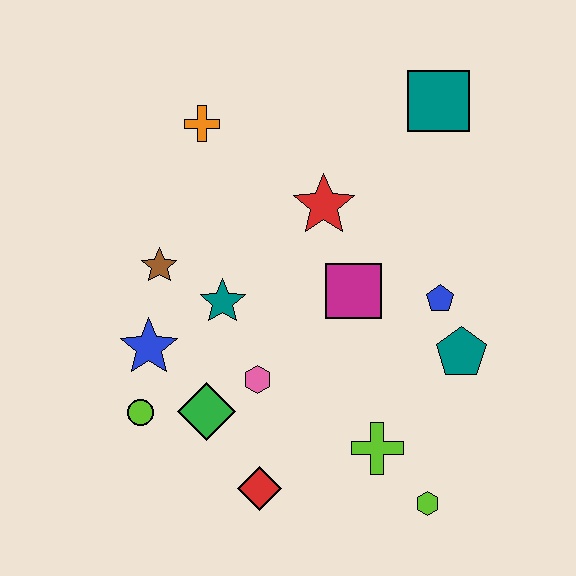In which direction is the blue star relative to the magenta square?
The blue star is to the left of the magenta square.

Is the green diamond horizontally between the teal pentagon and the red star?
No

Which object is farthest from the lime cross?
The orange cross is farthest from the lime cross.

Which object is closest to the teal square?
The red star is closest to the teal square.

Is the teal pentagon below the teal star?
Yes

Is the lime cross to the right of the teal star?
Yes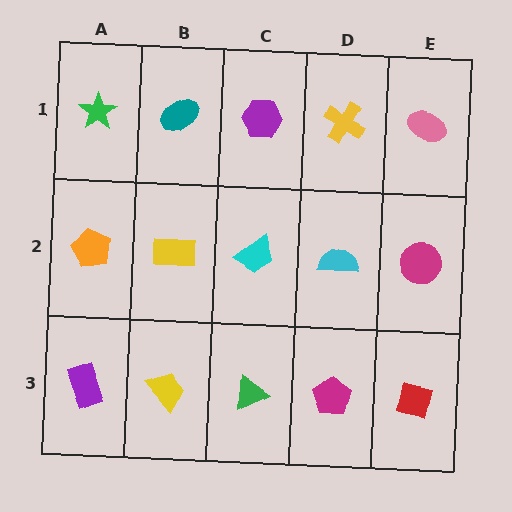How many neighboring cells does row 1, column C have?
3.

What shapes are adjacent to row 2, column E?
A pink ellipse (row 1, column E), a red square (row 3, column E), a cyan semicircle (row 2, column D).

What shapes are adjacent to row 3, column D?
A cyan semicircle (row 2, column D), a green triangle (row 3, column C), a red square (row 3, column E).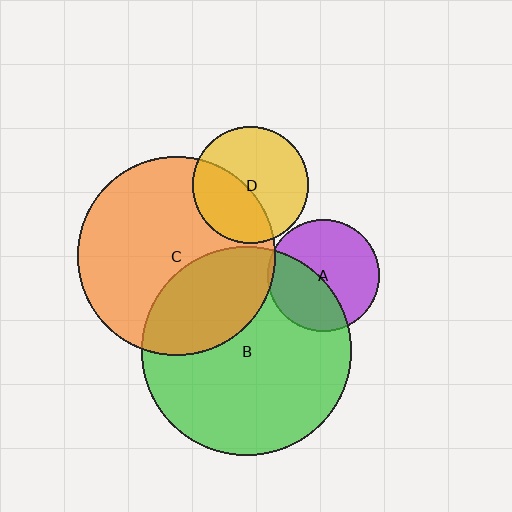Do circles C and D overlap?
Yes.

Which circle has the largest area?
Circle B (green).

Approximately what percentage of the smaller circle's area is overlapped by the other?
Approximately 40%.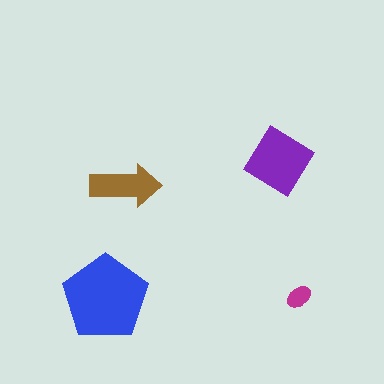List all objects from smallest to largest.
The magenta ellipse, the brown arrow, the purple diamond, the blue pentagon.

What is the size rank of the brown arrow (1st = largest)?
3rd.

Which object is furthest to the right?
The magenta ellipse is rightmost.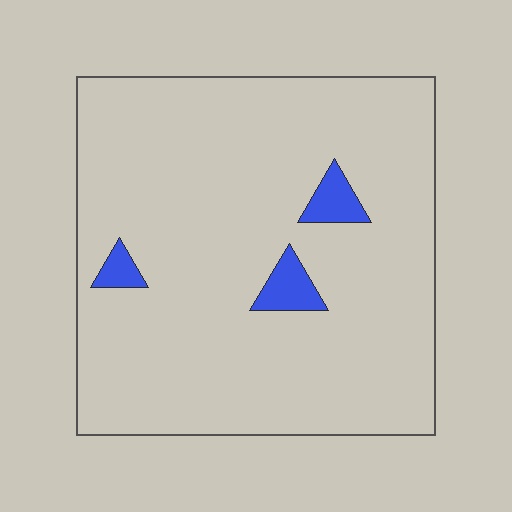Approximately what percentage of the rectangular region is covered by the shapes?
Approximately 5%.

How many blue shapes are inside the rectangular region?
3.